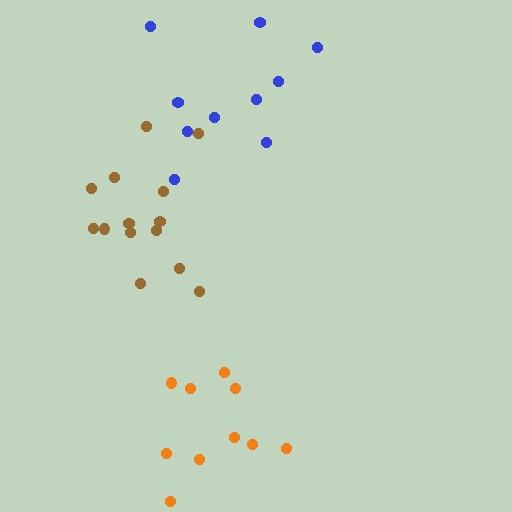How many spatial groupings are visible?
There are 3 spatial groupings.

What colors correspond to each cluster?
The clusters are colored: brown, blue, orange.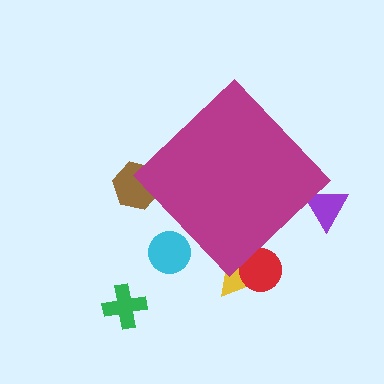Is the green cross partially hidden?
No, the green cross is fully visible.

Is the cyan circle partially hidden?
Yes, the cyan circle is partially hidden behind the magenta diamond.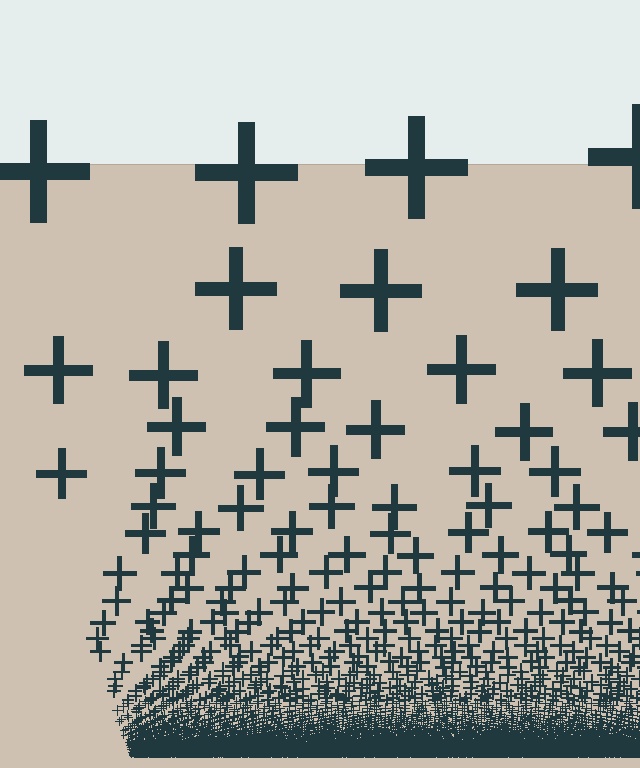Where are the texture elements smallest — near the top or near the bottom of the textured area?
Near the bottom.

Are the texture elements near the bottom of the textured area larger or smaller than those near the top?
Smaller. The gradient is inverted — elements near the bottom are smaller and denser.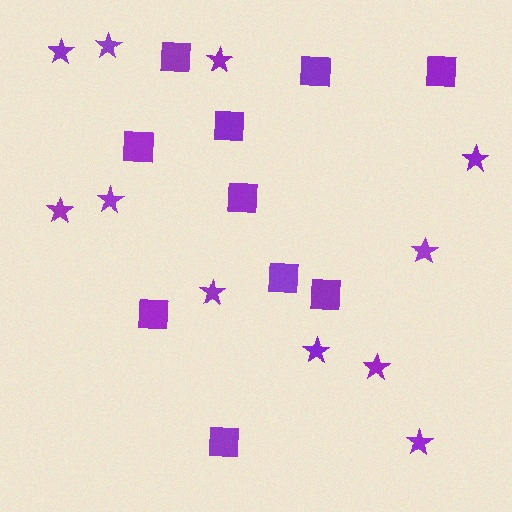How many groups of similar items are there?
There are 2 groups: one group of stars (11) and one group of squares (10).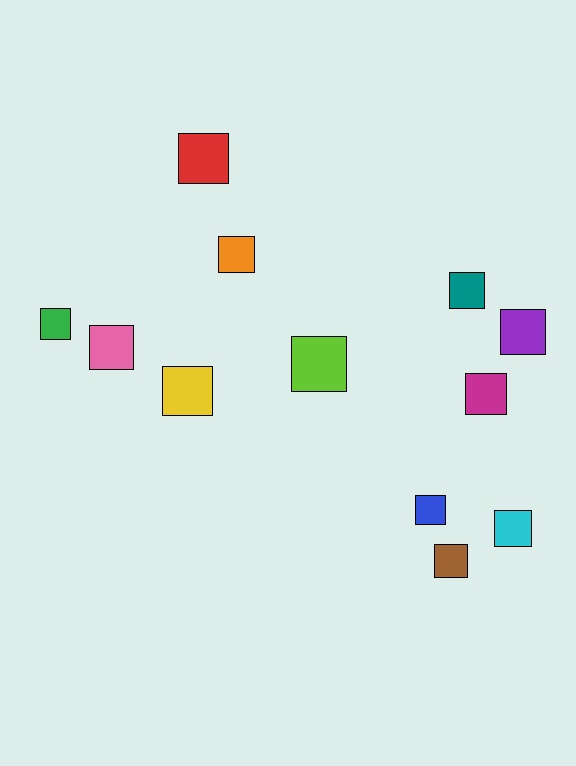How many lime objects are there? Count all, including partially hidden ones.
There is 1 lime object.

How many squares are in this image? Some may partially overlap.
There are 12 squares.